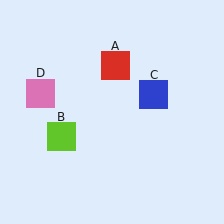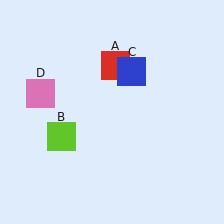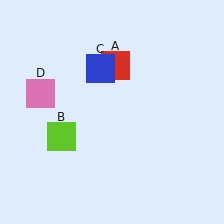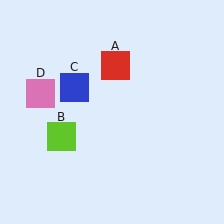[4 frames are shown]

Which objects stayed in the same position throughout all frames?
Red square (object A) and lime square (object B) and pink square (object D) remained stationary.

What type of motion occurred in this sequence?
The blue square (object C) rotated counterclockwise around the center of the scene.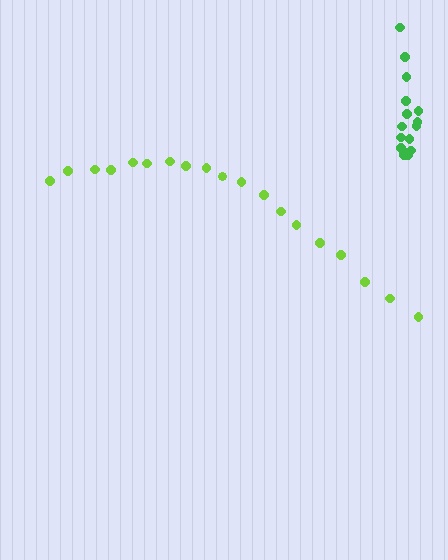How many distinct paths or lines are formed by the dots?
There are 2 distinct paths.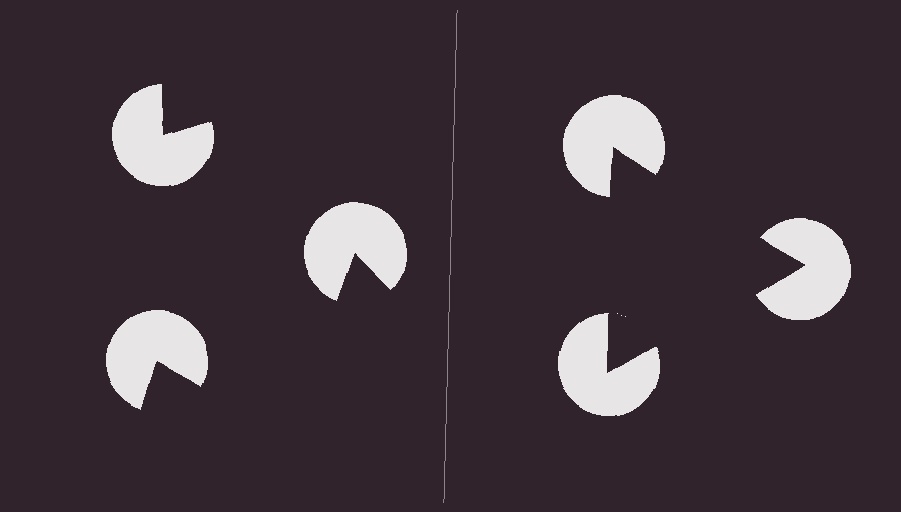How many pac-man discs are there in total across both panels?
6 — 3 on each side.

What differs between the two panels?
The pac-man discs are positioned identically on both sides; only the wedge orientations differ. On the right they align to a triangle; on the left they are misaligned.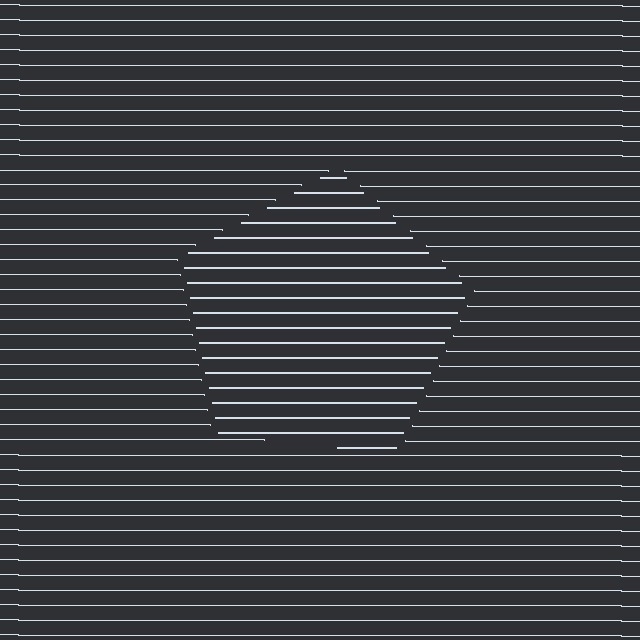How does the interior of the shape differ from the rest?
The interior of the shape contains the same grating, shifted by half a period — the contour is defined by the phase discontinuity where line-ends from the inner and outer gratings abut.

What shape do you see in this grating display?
An illusory pentagon. The interior of the shape contains the same grating, shifted by half a period — the contour is defined by the phase discontinuity where line-ends from the inner and outer gratings abut.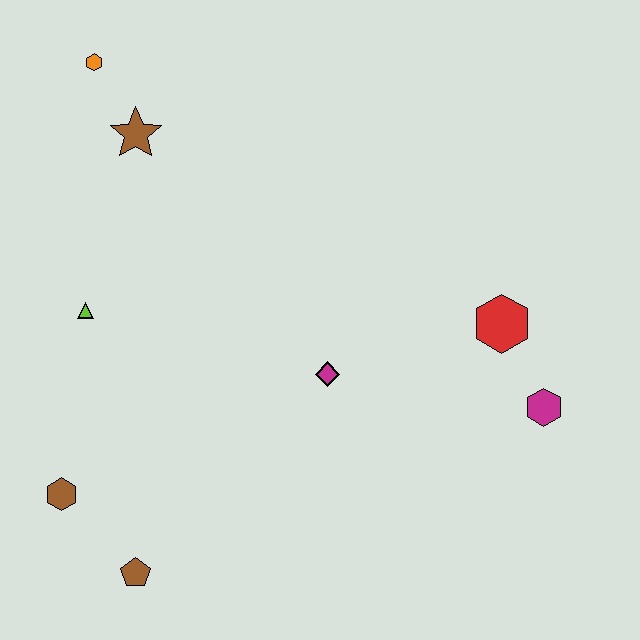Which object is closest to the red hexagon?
The magenta hexagon is closest to the red hexagon.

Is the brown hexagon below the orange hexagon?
Yes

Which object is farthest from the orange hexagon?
The magenta hexagon is farthest from the orange hexagon.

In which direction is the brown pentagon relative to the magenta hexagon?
The brown pentagon is to the left of the magenta hexagon.